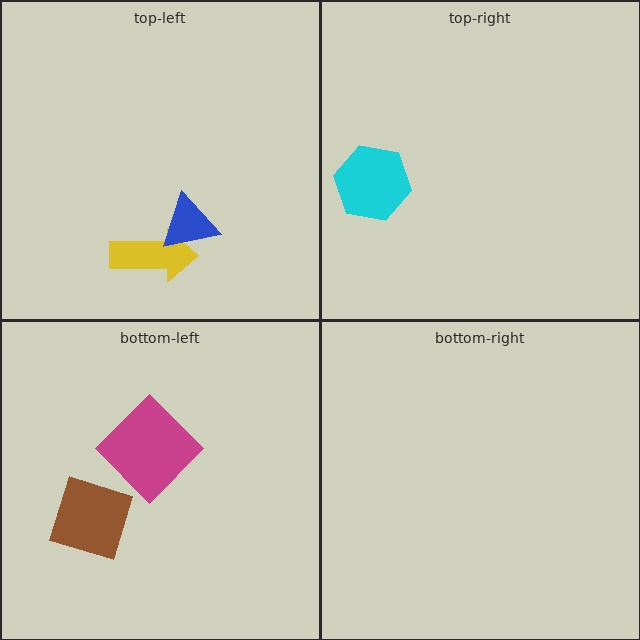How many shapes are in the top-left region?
2.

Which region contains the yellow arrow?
The top-left region.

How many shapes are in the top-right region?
1.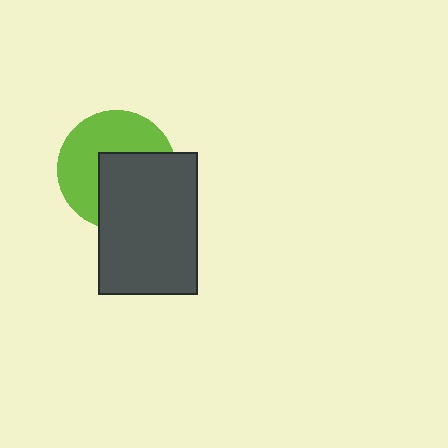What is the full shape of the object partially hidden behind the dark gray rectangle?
The partially hidden object is a lime circle.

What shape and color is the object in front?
The object in front is a dark gray rectangle.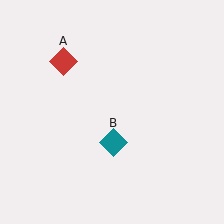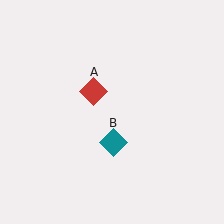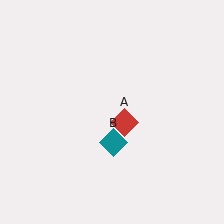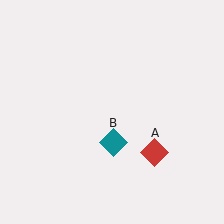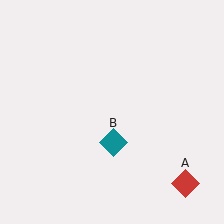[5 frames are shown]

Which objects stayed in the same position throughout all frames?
Teal diamond (object B) remained stationary.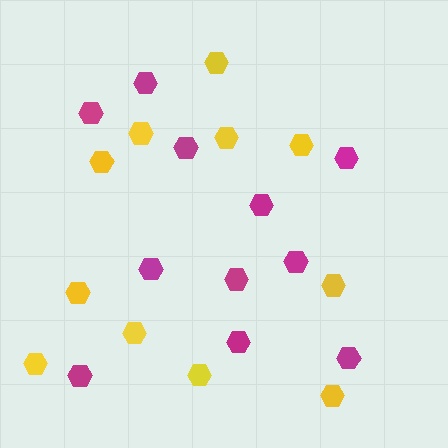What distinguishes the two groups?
There are 2 groups: one group of yellow hexagons (11) and one group of magenta hexagons (11).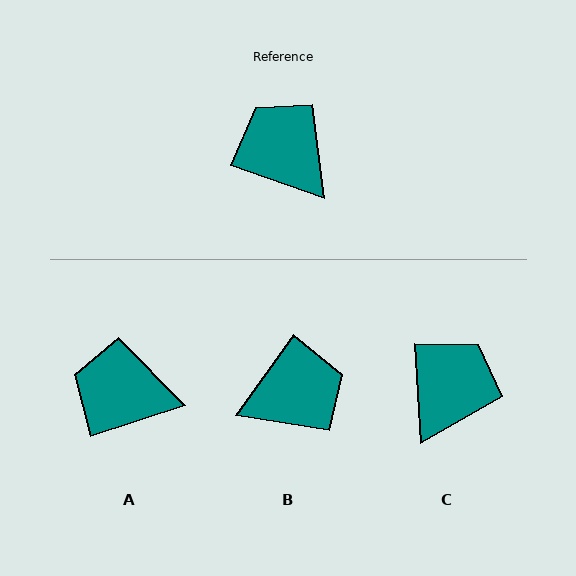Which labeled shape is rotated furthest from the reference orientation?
B, about 106 degrees away.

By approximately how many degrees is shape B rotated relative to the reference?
Approximately 106 degrees clockwise.